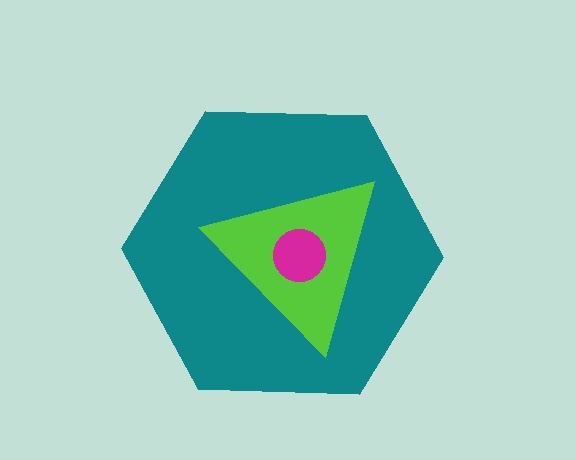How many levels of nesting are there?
3.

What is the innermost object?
The magenta circle.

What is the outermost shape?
The teal hexagon.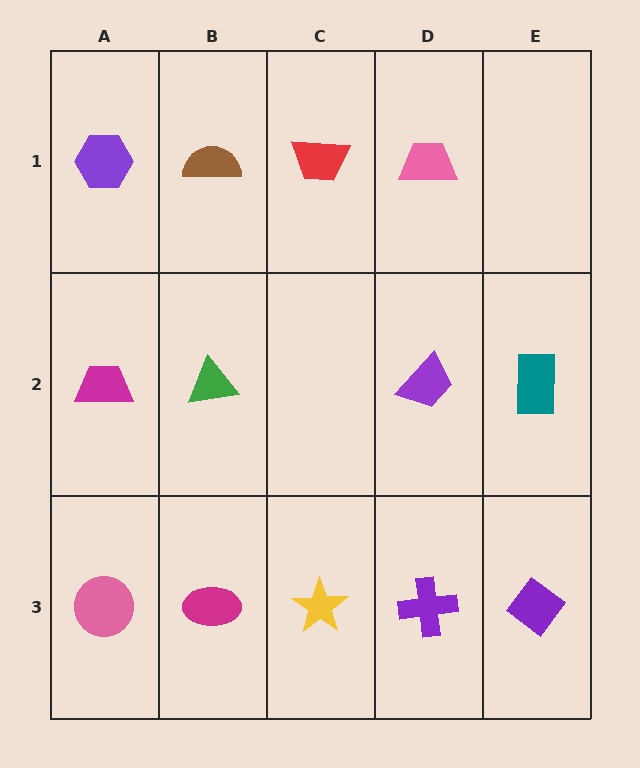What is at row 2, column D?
A purple trapezoid.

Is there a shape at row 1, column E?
No, that cell is empty.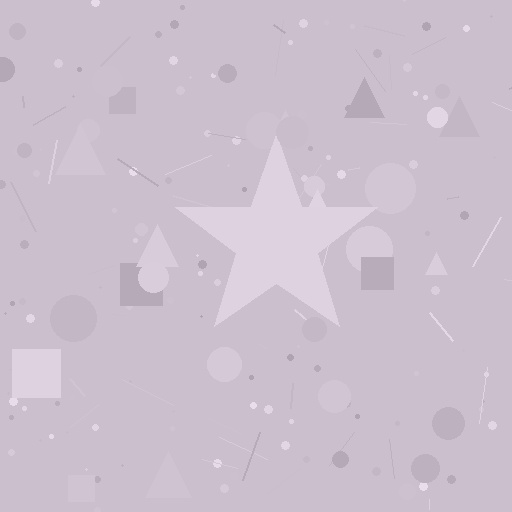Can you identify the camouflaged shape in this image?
The camouflaged shape is a star.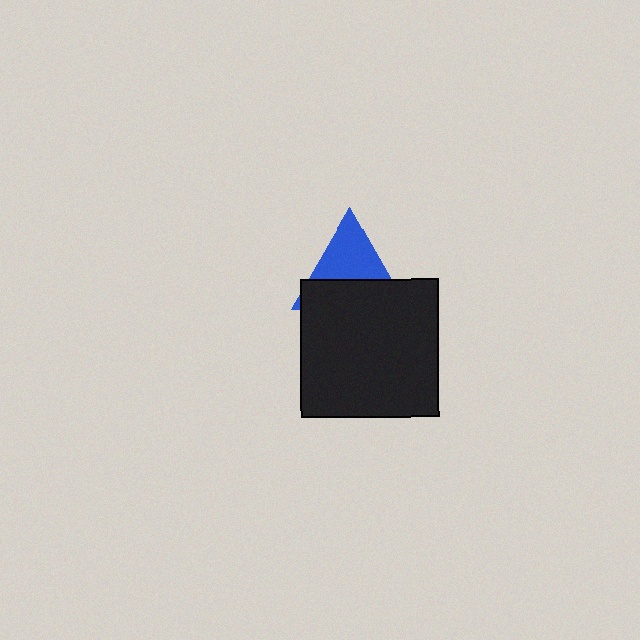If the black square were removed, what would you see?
You would see the complete blue triangle.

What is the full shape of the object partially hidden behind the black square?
The partially hidden object is a blue triangle.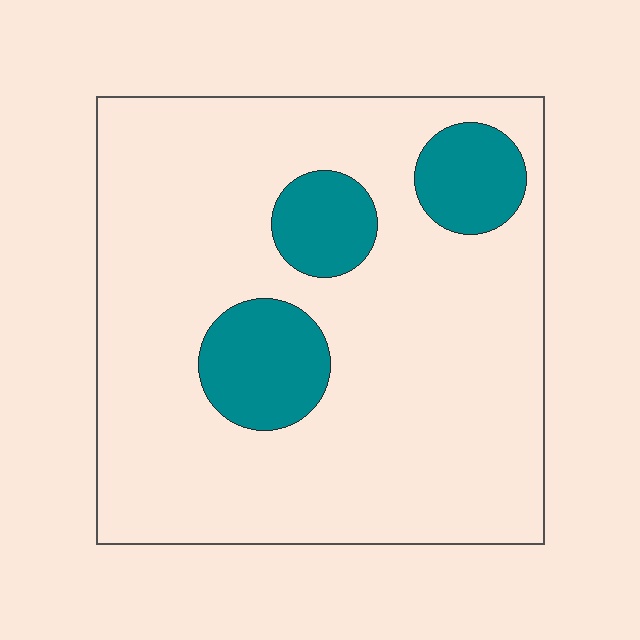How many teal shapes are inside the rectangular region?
3.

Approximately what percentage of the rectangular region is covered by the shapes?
Approximately 15%.